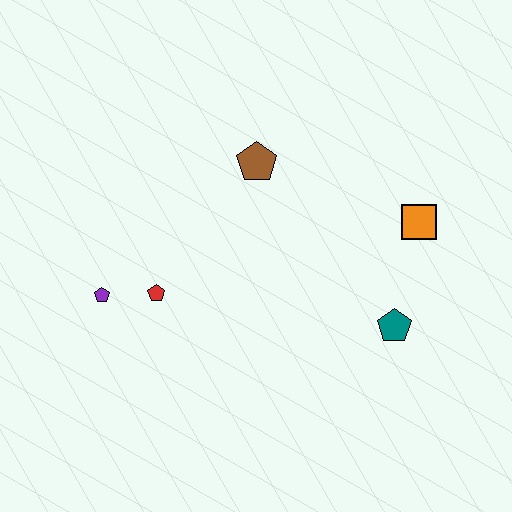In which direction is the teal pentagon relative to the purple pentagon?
The teal pentagon is to the right of the purple pentagon.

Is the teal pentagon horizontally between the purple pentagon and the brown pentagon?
No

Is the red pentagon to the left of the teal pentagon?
Yes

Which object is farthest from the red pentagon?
The orange square is farthest from the red pentagon.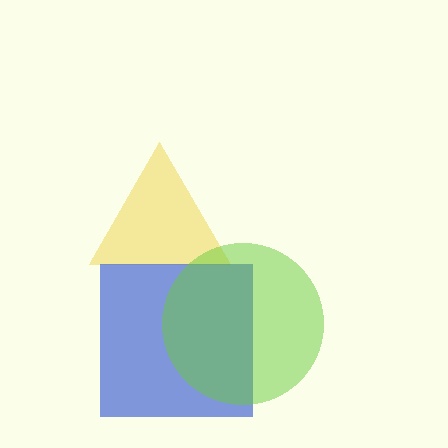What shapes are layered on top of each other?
The layered shapes are: a yellow triangle, a blue square, a lime circle.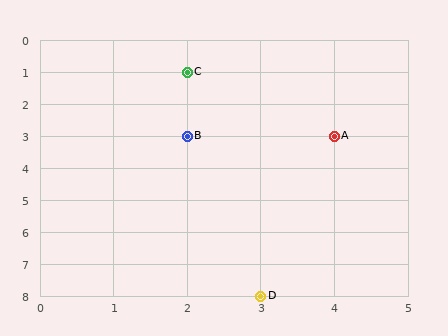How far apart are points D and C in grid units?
Points D and C are 1 column and 7 rows apart (about 7.1 grid units diagonally).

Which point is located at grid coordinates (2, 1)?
Point C is at (2, 1).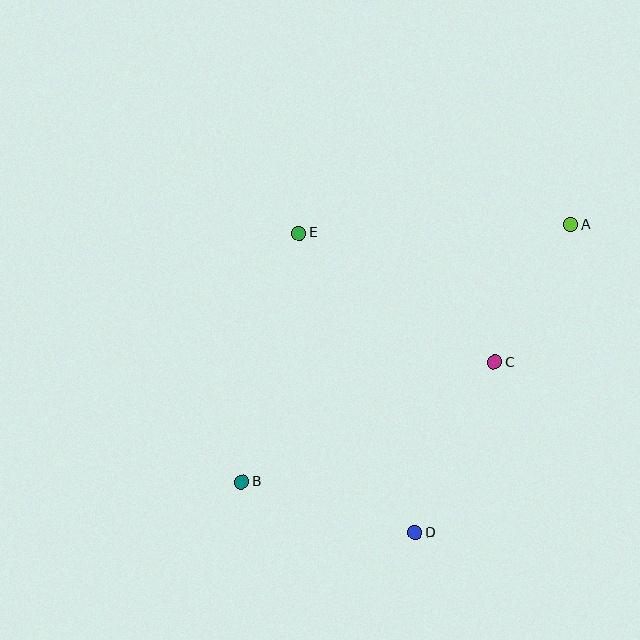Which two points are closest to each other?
Points A and C are closest to each other.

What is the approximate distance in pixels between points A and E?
The distance between A and E is approximately 272 pixels.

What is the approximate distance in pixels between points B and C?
The distance between B and C is approximately 280 pixels.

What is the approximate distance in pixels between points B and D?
The distance between B and D is approximately 181 pixels.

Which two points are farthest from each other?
Points A and B are farthest from each other.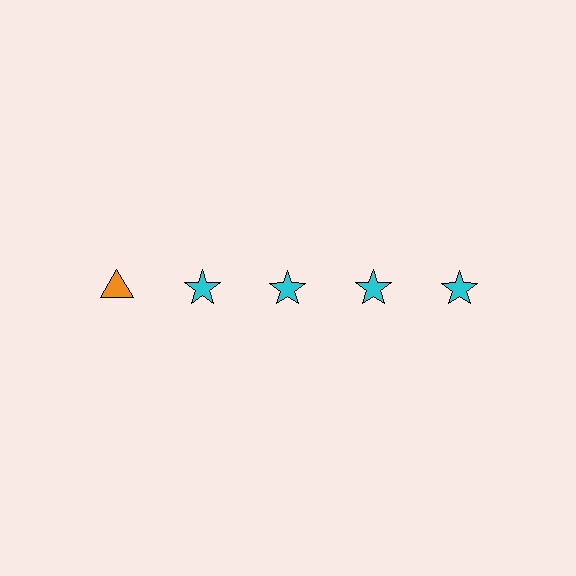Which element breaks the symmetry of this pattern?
The orange triangle in the top row, leftmost column breaks the symmetry. All other shapes are cyan stars.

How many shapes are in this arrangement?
There are 5 shapes arranged in a grid pattern.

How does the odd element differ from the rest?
It differs in both color (orange instead of cyan) and shape (triangle instead of star).